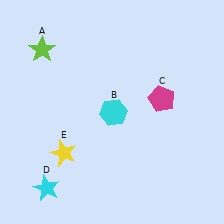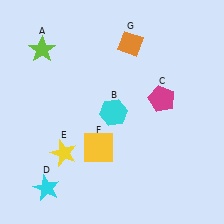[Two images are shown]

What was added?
A yellow square (F), an orange diamond (G) were added in Image 2.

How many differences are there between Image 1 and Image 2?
There are 2 differences between the two images.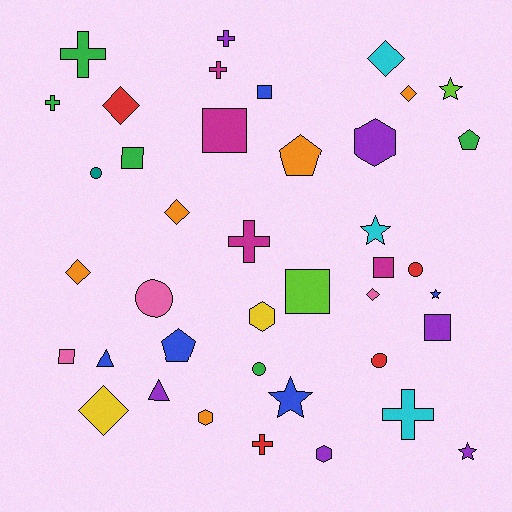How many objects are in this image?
There are 40 objects.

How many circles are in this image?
There are 5 circles.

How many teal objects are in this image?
There is 1 teal object.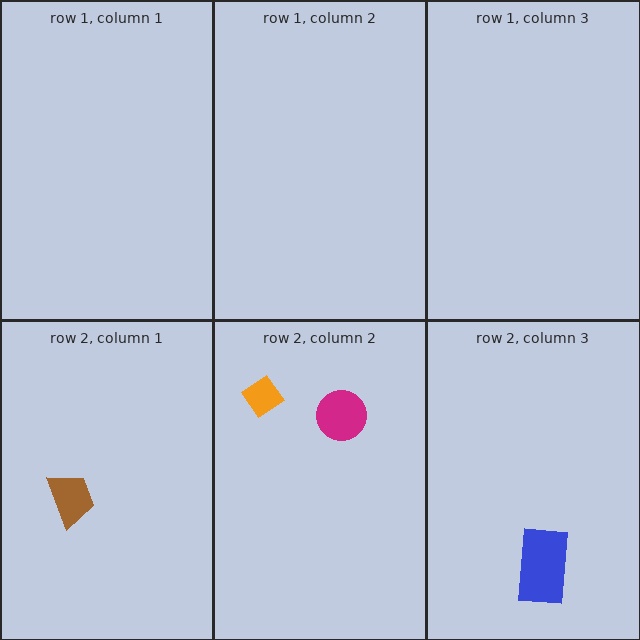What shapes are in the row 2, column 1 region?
The brown trapezoid.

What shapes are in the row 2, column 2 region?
The magenta circle, the orange diamond.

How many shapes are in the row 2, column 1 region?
1.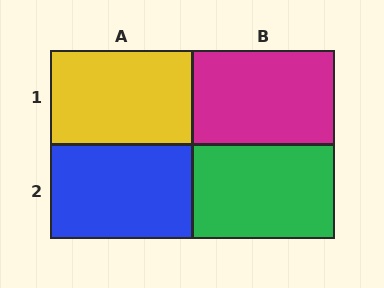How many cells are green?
1 cell is green.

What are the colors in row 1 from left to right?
Yellow, magenta.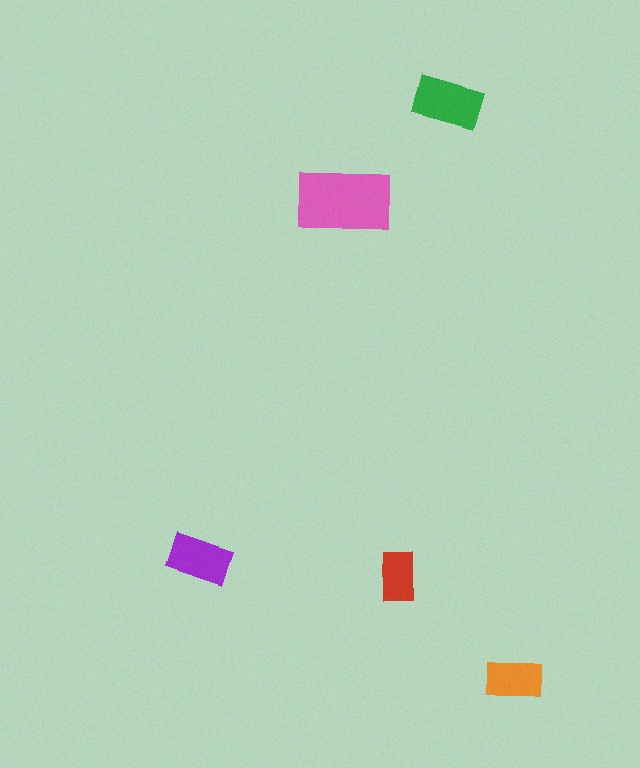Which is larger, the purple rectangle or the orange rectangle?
The purple one.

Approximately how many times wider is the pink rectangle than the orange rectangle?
About 1.5 times wider.